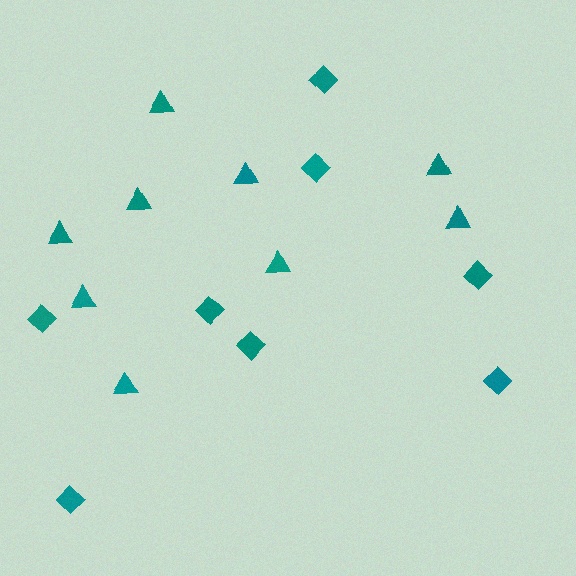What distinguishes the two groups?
There are 2 groups: one group of triangles (9) and one group of diamonds (8).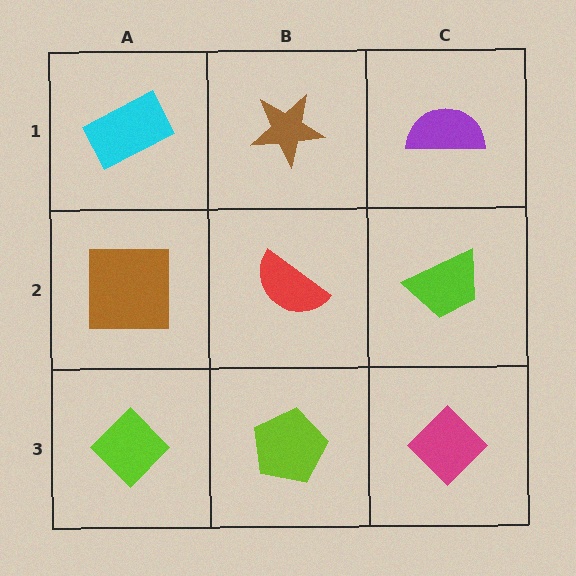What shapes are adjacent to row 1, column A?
A brown square (row 2, column A), a brown star (row 1, column B).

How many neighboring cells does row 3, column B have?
3.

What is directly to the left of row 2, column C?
A red semicircle.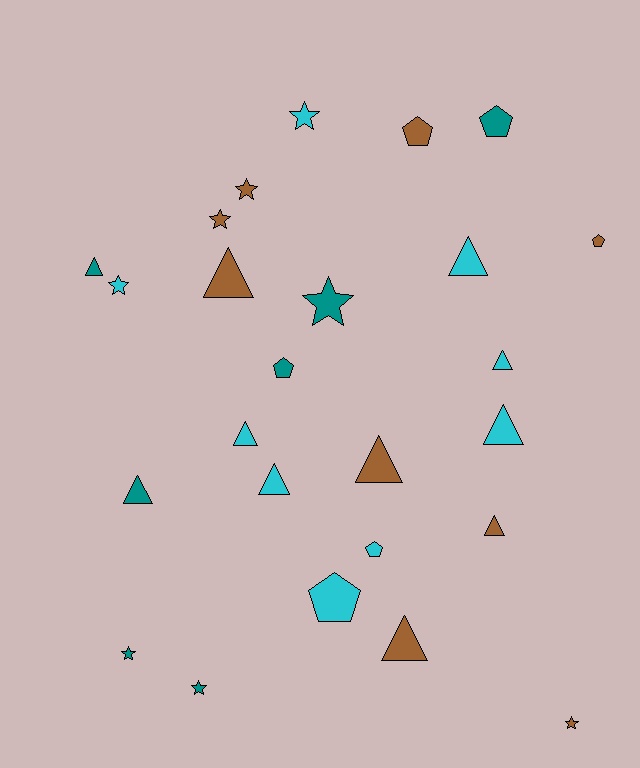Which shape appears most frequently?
Triangle, with 11 objects.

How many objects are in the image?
There are 25 objects.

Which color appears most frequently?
Cyan, with 9 objects.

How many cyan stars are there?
There are 2 cyan stars.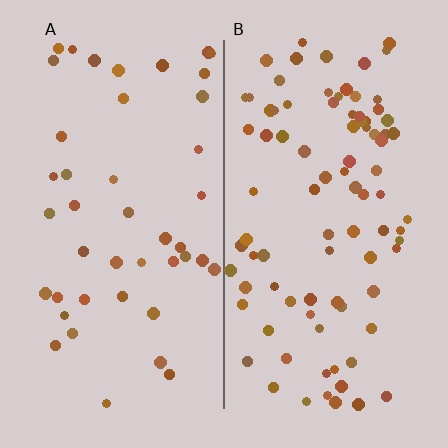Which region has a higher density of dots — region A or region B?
B (the right).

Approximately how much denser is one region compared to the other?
Approximately 2.0× — region B over region A.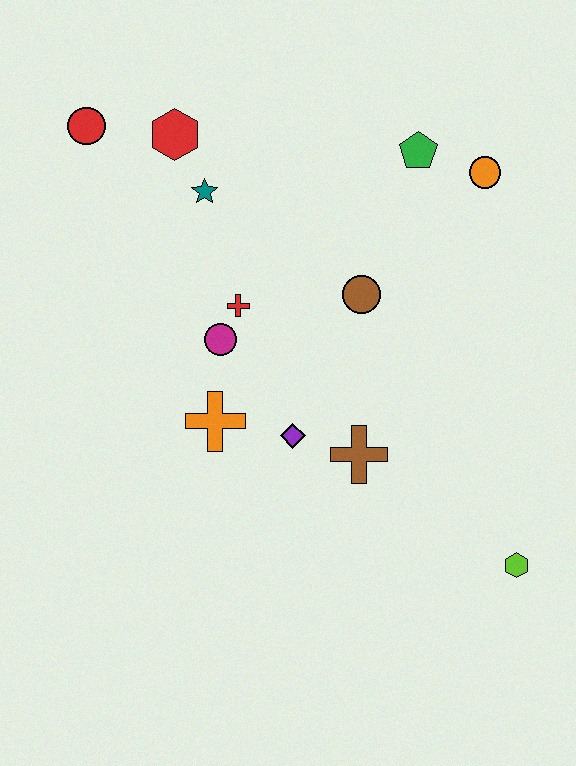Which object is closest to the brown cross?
The purple diamond is closest to the brown cross.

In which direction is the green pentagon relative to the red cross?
The green pentagon is to the right of the red cross.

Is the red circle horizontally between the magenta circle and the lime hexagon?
No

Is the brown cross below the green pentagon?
Yes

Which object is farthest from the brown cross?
The red circle is farthest from the brown cross.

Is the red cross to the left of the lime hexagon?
Yes